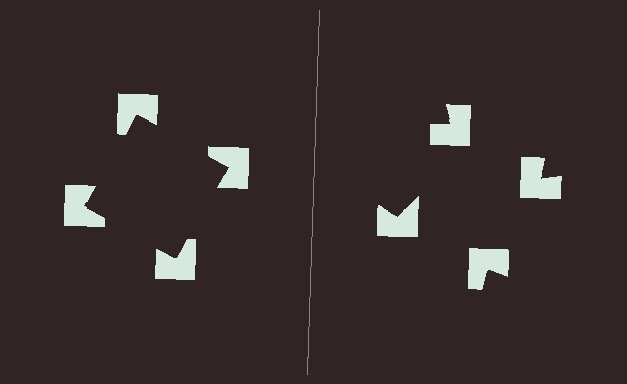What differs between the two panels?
The notched squares are positioned identically on both sides; only the wedge orientations differ. On the left they align to a square; on the right they are misaligned.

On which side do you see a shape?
An illusory square appears on the left side. On the right side the wedge cuts are rotated, so no coherent shape forms.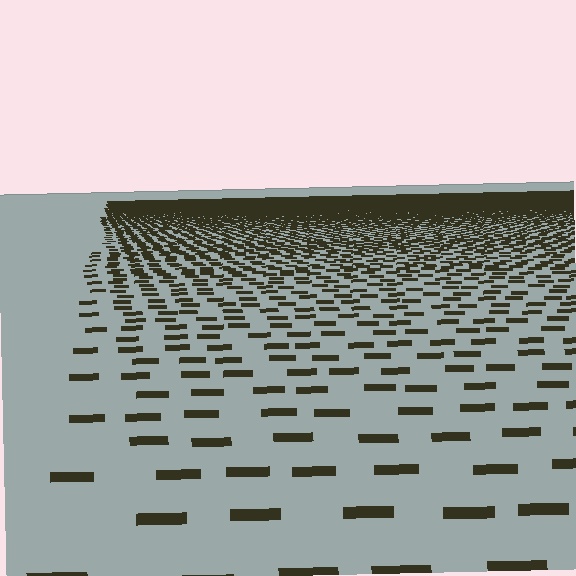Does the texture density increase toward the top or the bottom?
Density increases toward the top.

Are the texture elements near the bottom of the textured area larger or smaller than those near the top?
Larger. Near the bottom, elements are closer to the viewer and appear at a bigger on-screen size.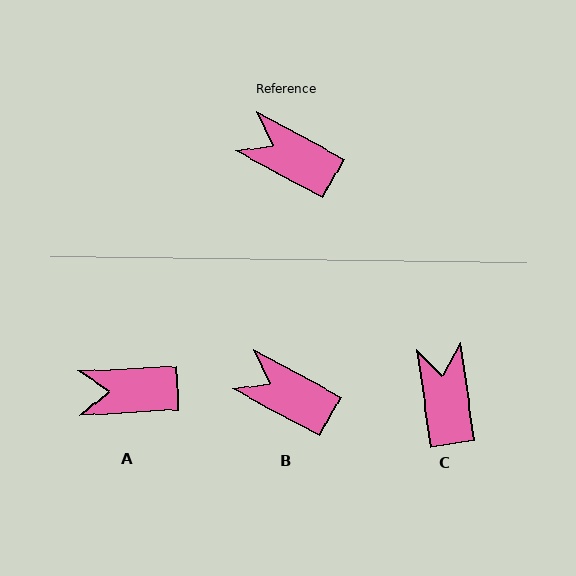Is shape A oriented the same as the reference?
No, it is off by about 31 degrees.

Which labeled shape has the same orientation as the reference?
B.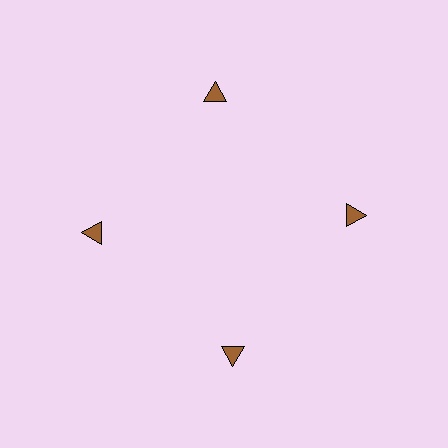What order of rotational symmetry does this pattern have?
This pattern has 4-fold rotational symmetry.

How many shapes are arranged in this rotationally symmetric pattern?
There are 4 shapes, arranged in 4 groups of 1.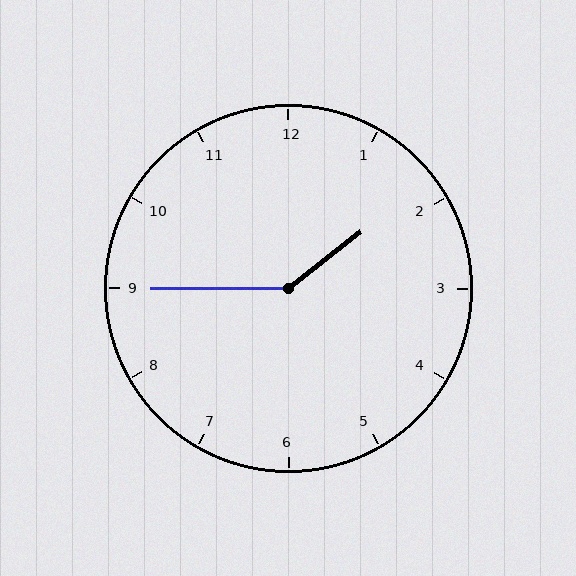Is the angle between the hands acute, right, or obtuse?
It is obtuse.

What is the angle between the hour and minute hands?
Approximately 142 degrees.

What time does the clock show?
1:45.